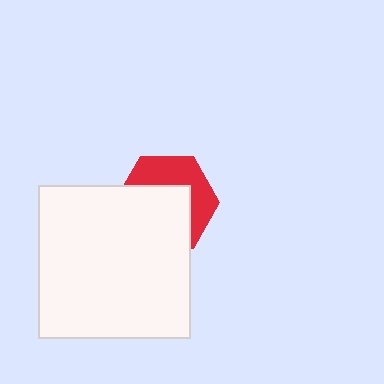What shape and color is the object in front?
The object in front is a white square.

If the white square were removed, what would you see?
You would see the complete red hexagon.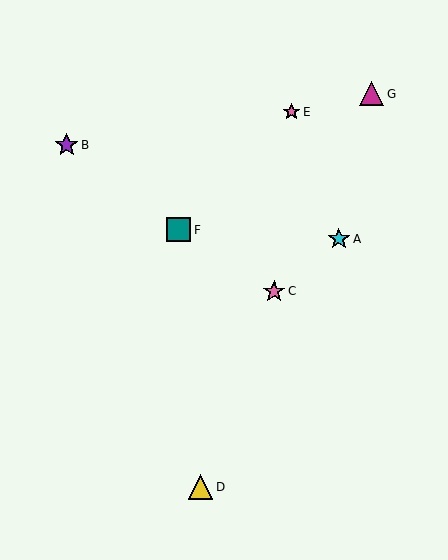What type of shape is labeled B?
Shape B is a purple star.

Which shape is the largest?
The magenta triangle (labeled G) is the largest.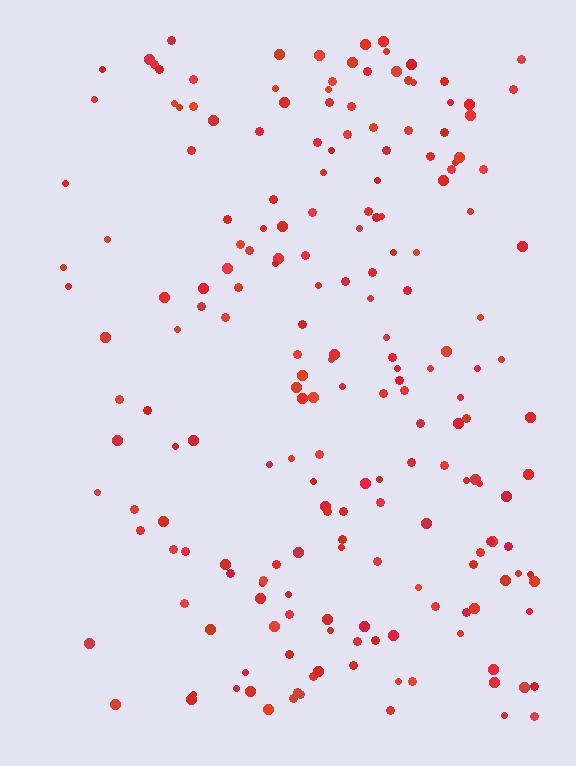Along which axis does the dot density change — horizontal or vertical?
Horizontal.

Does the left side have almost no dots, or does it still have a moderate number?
Still a moderate number, just noticeably fewer than the right.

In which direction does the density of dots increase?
From left to right, with the right side densest.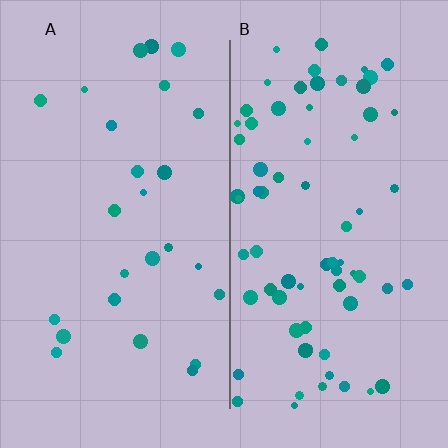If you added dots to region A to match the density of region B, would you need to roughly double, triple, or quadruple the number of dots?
Approximately triple.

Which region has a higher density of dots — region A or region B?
B (the right).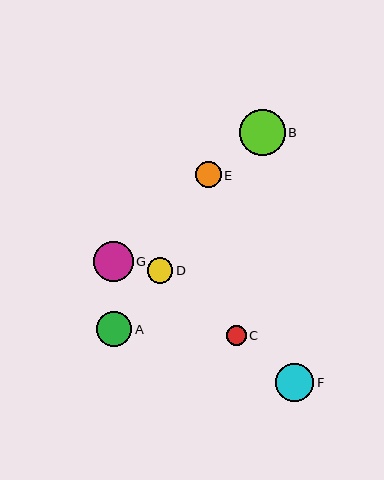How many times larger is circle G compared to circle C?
Circle G is approximately 2.0 times the size of circle C.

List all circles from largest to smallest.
From largest to smallest: B, G, F, A, E, D, C.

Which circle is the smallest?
Circle C is the smallest with a size of approximately 20 pixels.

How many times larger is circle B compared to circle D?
Circle B is approximately 1.8 times the size of circle D.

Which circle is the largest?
Circle B is the largest with a size of approximately 46 pixels.